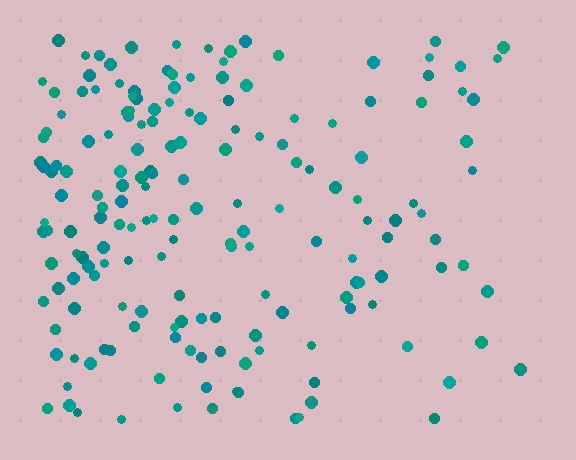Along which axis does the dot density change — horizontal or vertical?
Horizontal.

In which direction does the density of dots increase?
From right to left, with the left side densest.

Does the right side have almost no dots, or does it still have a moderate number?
Still a moderate number, just noticeably fewer than the left.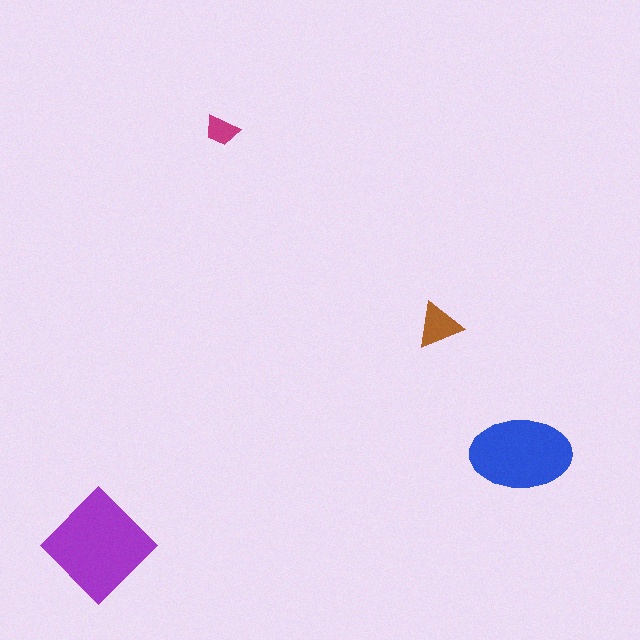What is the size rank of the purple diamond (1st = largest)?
1st.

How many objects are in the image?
There are 4 objects in the image.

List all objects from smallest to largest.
The magenta trapezoid, the brown triangle, the blue ellipse, the purple diamond.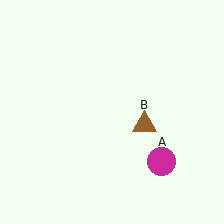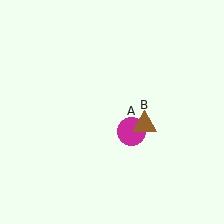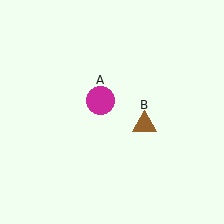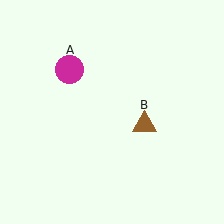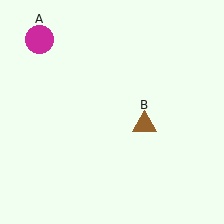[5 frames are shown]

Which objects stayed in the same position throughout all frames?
Brown triangle (object B) remained stationary.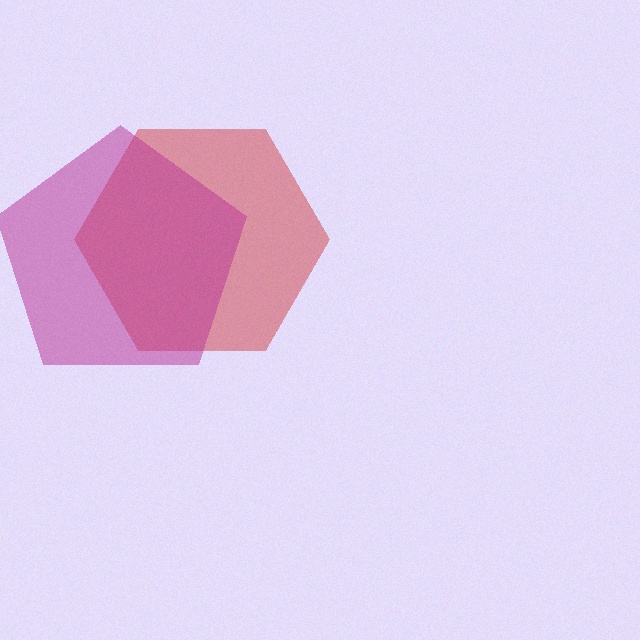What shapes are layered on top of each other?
The layered shapes are: a red hexagon, a magenta pentagon.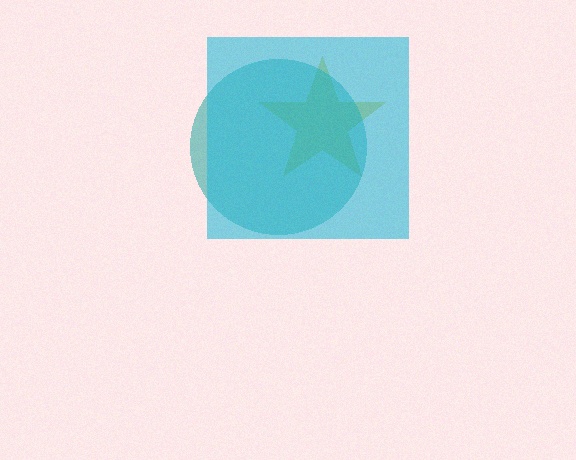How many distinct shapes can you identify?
There are 3 distinct shapes: a yellow star, a teal circle, a cyan square.